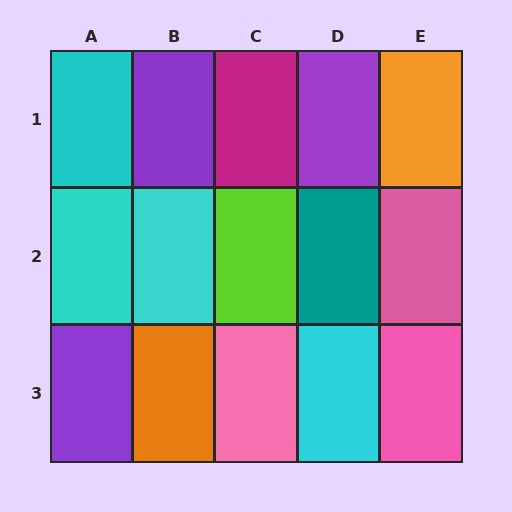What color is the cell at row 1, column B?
Purple.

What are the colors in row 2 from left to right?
Cyan, cyan, lime, teal, pink.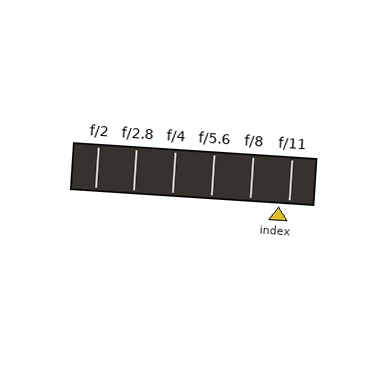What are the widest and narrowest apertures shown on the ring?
The widest aperture shown is f/2 and the narrowest is f/11.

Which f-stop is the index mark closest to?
The index mark is closest to f/11.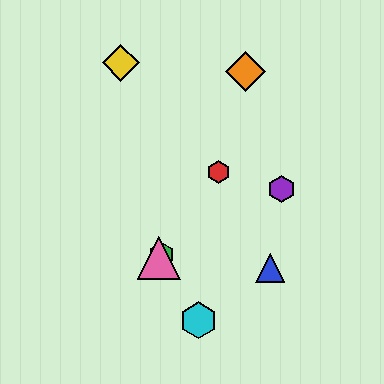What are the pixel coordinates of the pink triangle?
The pink triangle is at (159, 258).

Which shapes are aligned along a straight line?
The red hexagon, the green hexagon, the pink triangle are aligned along a straight line.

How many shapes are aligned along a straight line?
3 shapes (the red hexagon, the green hexagon, the pink triangle) are aligned along a straight line.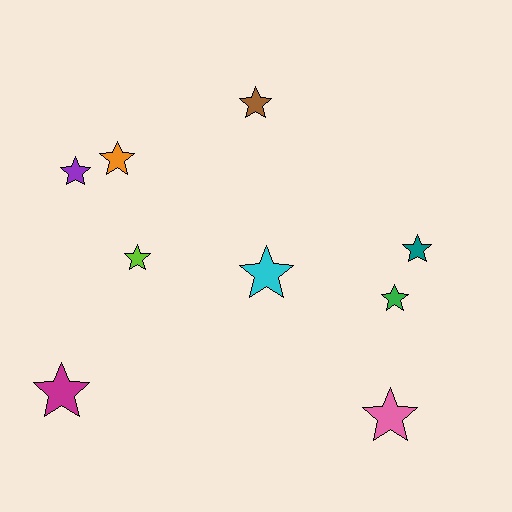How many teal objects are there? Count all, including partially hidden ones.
There is 1 teal object.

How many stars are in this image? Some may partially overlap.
There are 9 stars.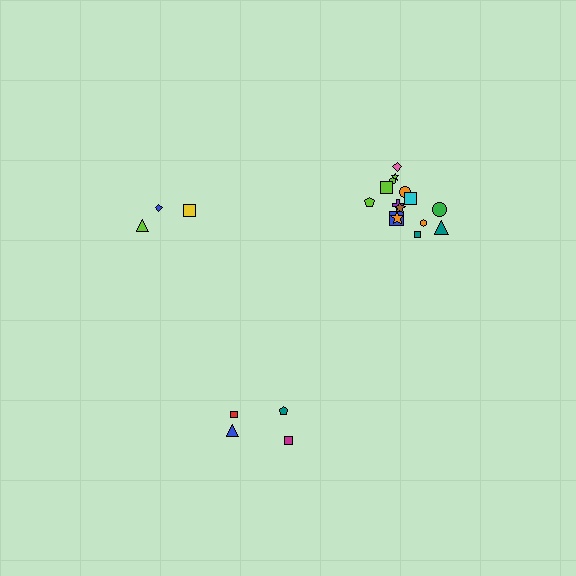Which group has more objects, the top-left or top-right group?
The top-right group.